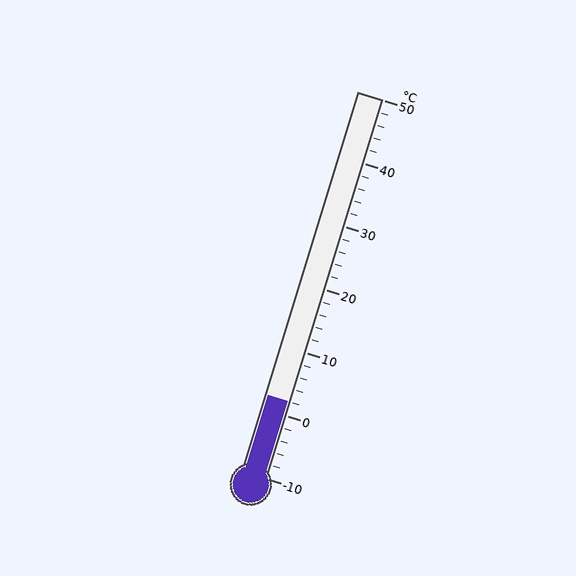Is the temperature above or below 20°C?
The temperature is below 20°C.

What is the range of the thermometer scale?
The thermometer scale ranges from -10°C to 50°C.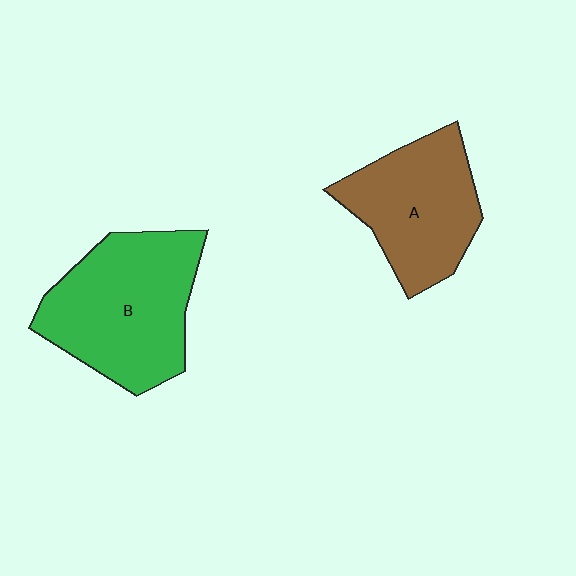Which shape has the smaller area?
Shape A (brown).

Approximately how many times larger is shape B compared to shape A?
Approximately 1.3 times.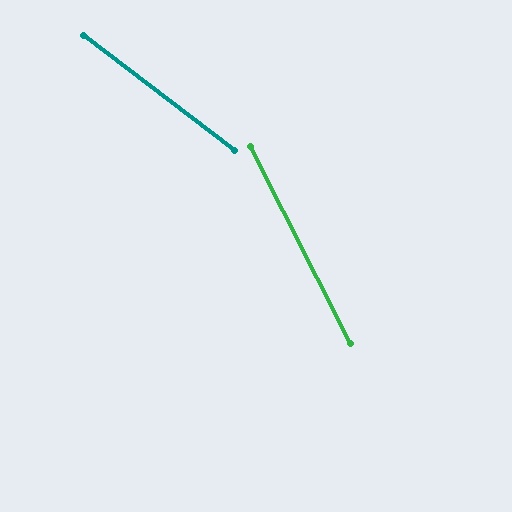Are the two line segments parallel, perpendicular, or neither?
Neither parallel nor perpendicular — they differ by about 26°.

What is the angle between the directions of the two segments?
Approximately 26 degrees.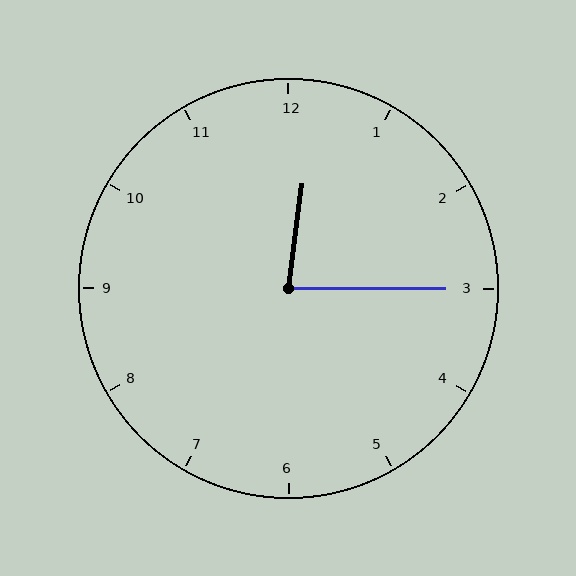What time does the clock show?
12:15.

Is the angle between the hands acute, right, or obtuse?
It is acute.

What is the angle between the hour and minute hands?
Approximately 82 degrees.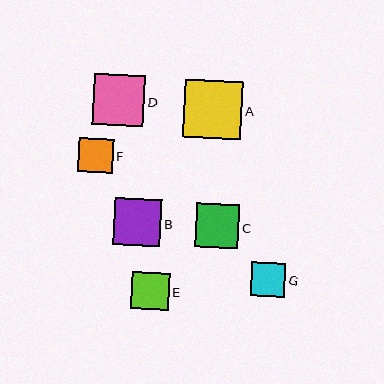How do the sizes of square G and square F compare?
Square G and square F are approximately the same size.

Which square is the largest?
Square A is the largest with a size of approximately 58 pixels.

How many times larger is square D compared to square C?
Square D is approximately 1.2 times the size of square C.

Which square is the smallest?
Square F is the smallest with a size of approximately 34 pixels.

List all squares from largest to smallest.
From largest to smallest: A, D, B, C, E, G, F.